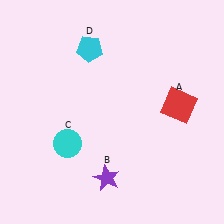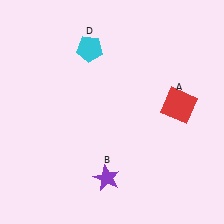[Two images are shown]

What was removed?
The cyan circle (C) was removed in Image 2.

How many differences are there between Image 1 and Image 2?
There is 1 difference between the two images.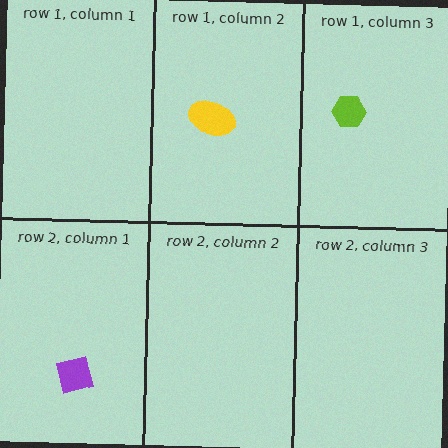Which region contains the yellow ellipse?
The row 1, column 2 region.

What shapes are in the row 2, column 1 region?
The purple square.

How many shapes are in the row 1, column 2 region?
1.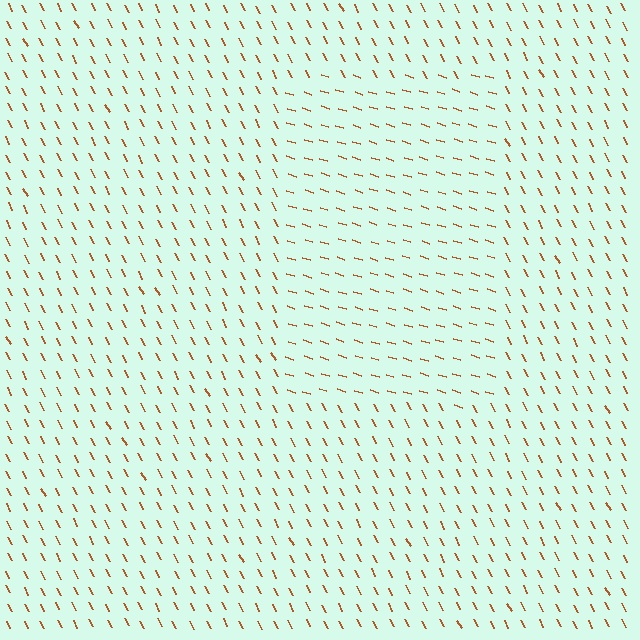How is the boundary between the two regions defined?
The boundary is defined purely by a change in line orientation (approximately 45 degrees difference). All lines are the same color and thickness.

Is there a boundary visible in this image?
Yes, there is a texture boundary formed by a change in line orientation.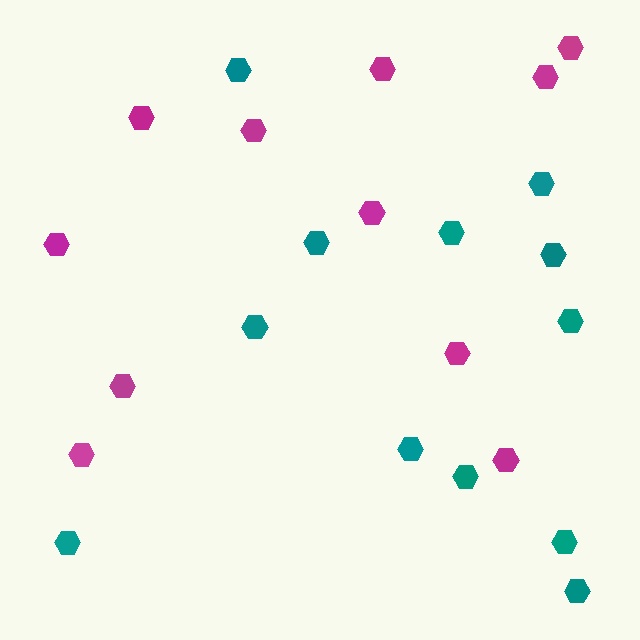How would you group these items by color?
There are 2 groups: one group of magenta hexagons (11) and one group of teal hexagons (12).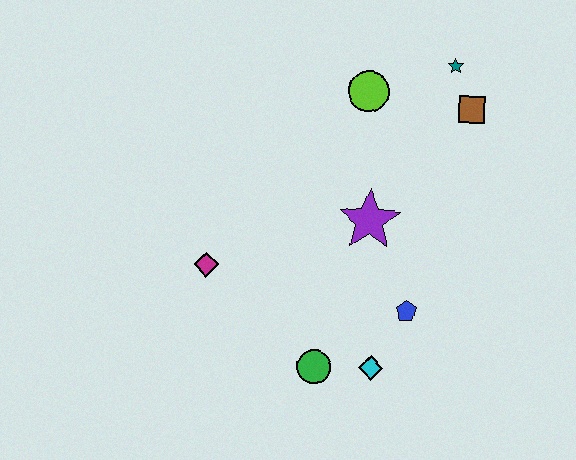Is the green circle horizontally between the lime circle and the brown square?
No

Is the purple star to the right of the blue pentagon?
No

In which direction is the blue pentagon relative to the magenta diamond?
The blue pentagon is to the right of the magenta diamond.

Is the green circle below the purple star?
Yes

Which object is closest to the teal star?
The brown square is closest to the teal star.